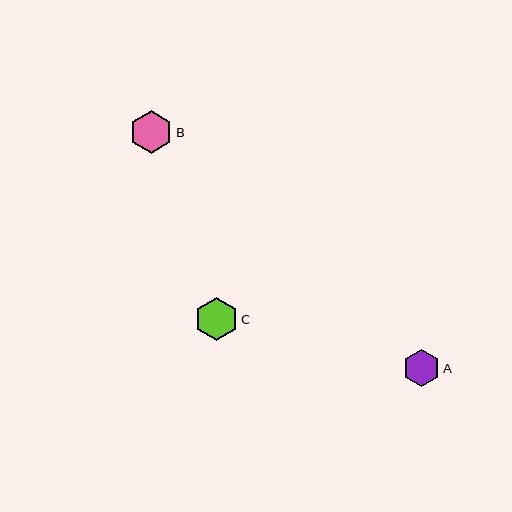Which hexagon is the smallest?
Hexagon A is the smallest with a size of approximately 37 pixels.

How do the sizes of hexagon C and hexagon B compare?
Hexagon C and hexagon B are approximately the same size.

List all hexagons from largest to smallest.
From largest to smallest: C, B, A.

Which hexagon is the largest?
Hexagon C is the largest with a size of approximately 43 pixels.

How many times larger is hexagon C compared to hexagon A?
Hexagon C is approximately 1.2 times the size of hexagon A.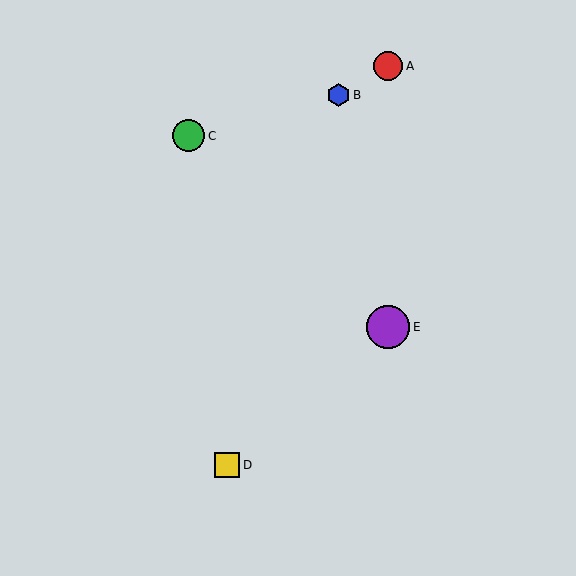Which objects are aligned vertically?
Objects A, E are aligned vertically.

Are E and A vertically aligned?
Yes, both are at x≈388.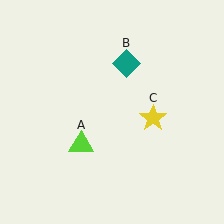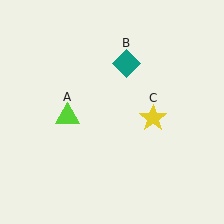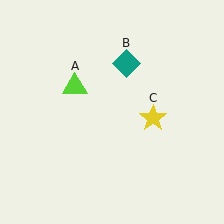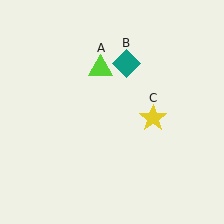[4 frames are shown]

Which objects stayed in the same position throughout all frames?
Teal diamond (object B) and yellow star (object C) remained stationary.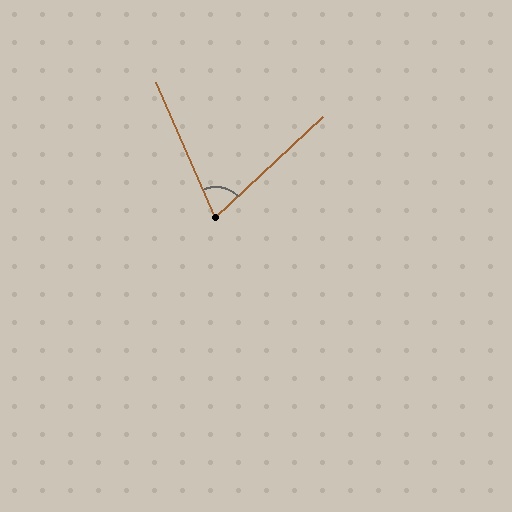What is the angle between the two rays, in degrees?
Approximately 70 degrees.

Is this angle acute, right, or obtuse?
It is acute.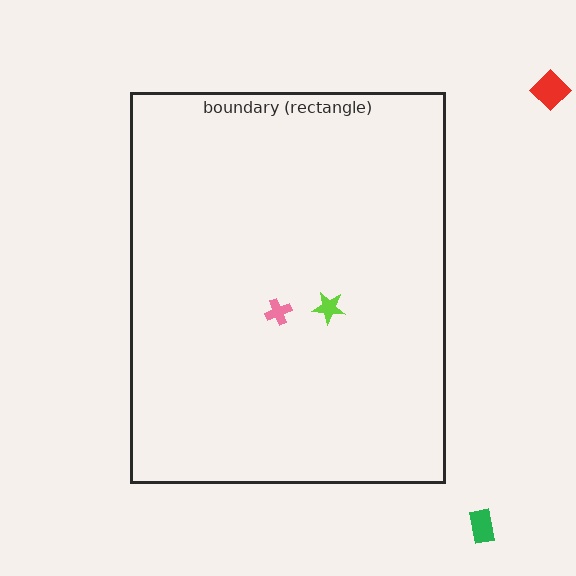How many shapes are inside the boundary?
2 inside, 2 outside.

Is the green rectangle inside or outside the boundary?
Outside.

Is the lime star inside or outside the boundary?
Inside.